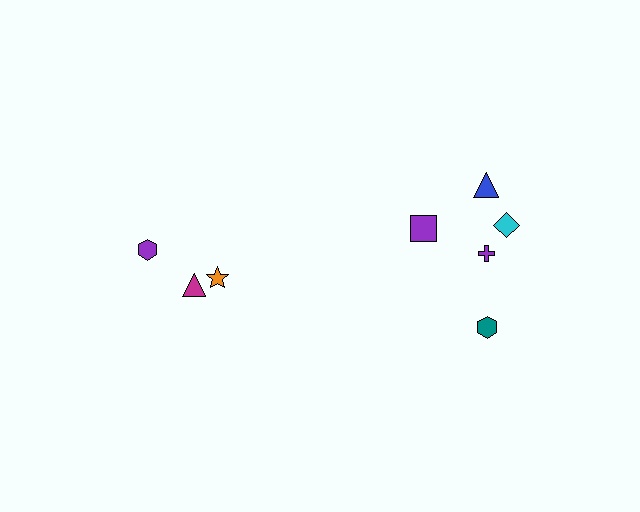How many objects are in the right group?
There are 5 objects.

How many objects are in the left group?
There are 3 objects.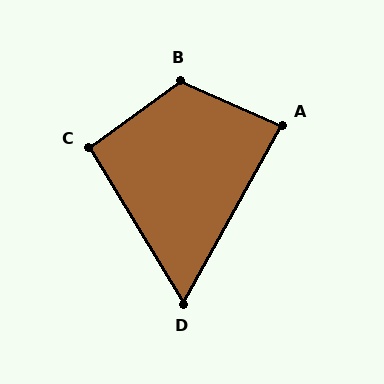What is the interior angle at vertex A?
Approximately 85 degrees (acute).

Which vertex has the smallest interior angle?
D, at approximately 60 degrees.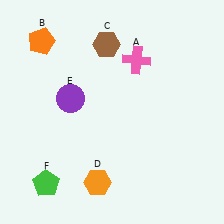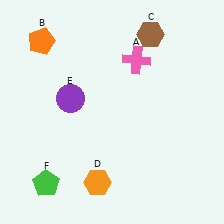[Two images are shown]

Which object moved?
The brown hexagon (C) moved right.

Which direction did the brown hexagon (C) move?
The brown hexagon (C) moved right.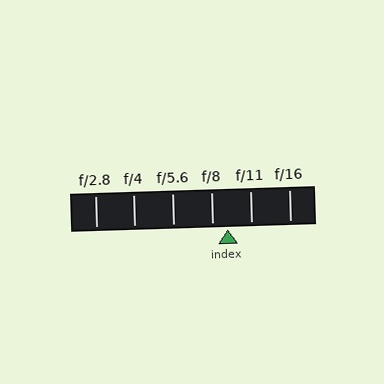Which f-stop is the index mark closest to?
The index mark is closest to f/8.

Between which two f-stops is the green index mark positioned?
The index mark is between f/8 and f/11.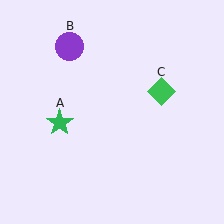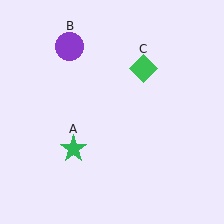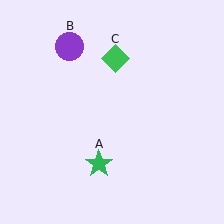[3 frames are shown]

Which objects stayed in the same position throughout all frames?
Purple circle (object B) remained stationary.